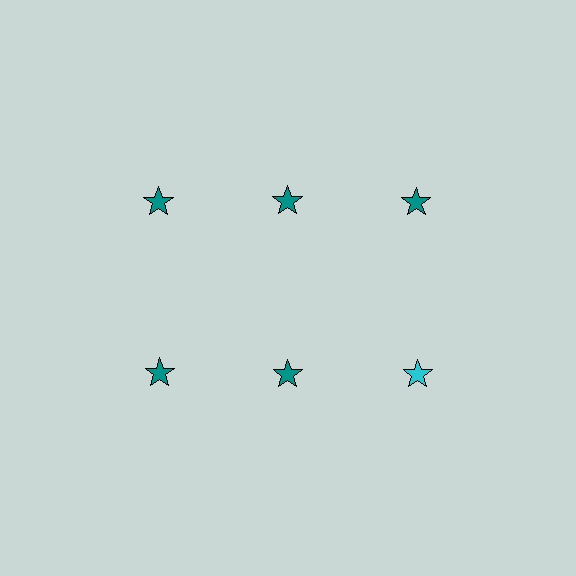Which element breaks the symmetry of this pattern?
The cyan star in the second row, center column breaks the symmetry. All other shapes are teal stars.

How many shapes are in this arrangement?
There are 6 shapes arranged in a grid pattern.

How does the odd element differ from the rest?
It has a different color: cyan instead of teal.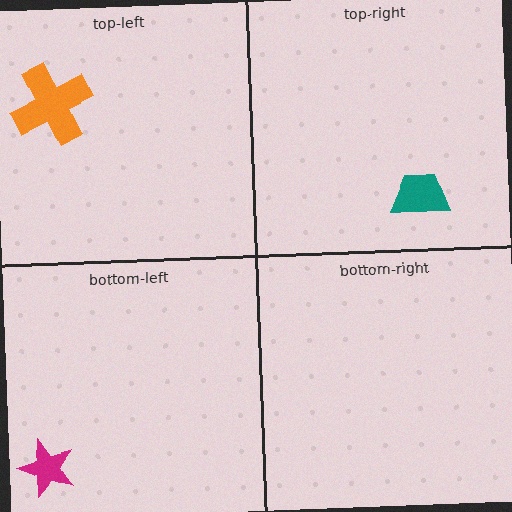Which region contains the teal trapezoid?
The top-right region.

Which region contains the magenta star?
The bottom-left region.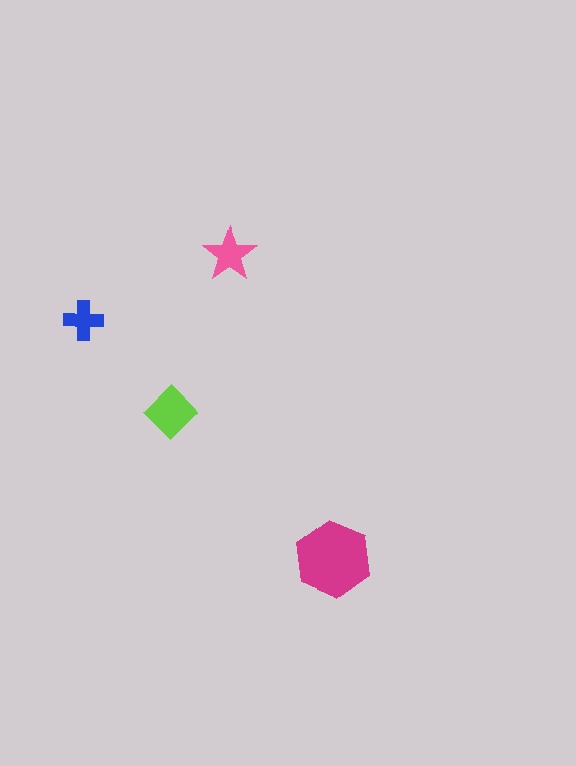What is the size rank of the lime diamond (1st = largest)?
2nd.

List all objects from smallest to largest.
The blue cross, the pink star, the lime diamond, the magenta hexagon.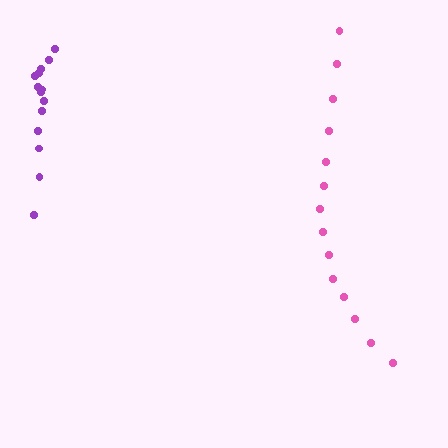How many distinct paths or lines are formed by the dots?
There are 2 distinct paths.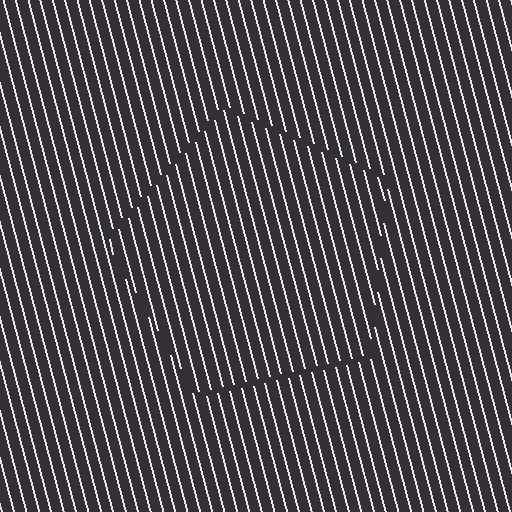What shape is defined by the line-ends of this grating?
An illusory pentagon. The interior of the shape contains the same grating, shifted by half a period — the contour is defined by the phase discontinuity where line-ends from the inner and outer gratings abut.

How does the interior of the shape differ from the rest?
The interior of the shape contains the same grating, shifted by half a period — the contour is defined by the phase discontinuity where line-ends from the inner and outer gratings abut.